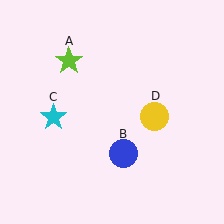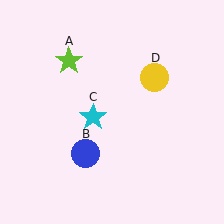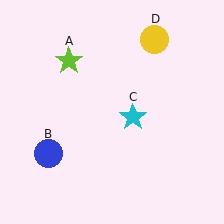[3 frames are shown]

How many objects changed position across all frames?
3 objects changed position: blue circle (object B), cyan star (object C), yellow circle (object D).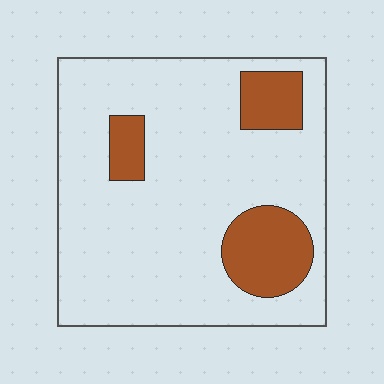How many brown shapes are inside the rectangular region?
3.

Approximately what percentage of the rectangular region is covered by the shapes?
Approximately 20%.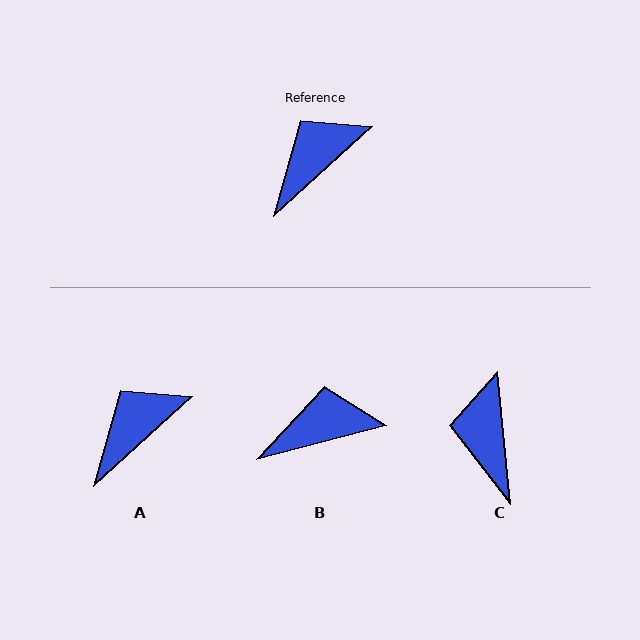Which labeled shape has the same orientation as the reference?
A.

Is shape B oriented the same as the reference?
No, it is off by about 27 degrees.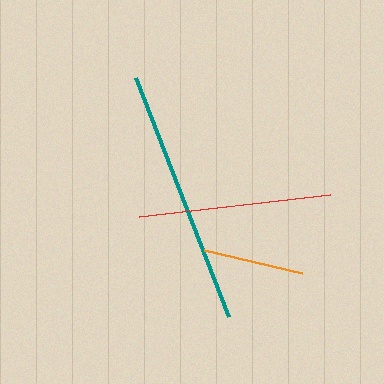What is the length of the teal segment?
The teal segment is approximately 257 pixels long.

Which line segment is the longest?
The teal line is the longest at approximately 257 pixels.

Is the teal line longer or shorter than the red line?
The teal line is longer than the red line.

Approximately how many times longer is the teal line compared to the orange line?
The teal line is approximately 2.5 times the length of the orange line.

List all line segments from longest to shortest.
From longest to shortest: teal, red, orange.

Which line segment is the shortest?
The orange line is the shortest at approximately 101 pixels.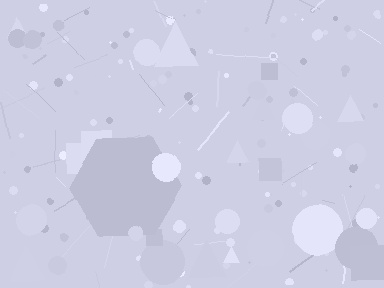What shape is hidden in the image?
A hexagon is hidden in the image.